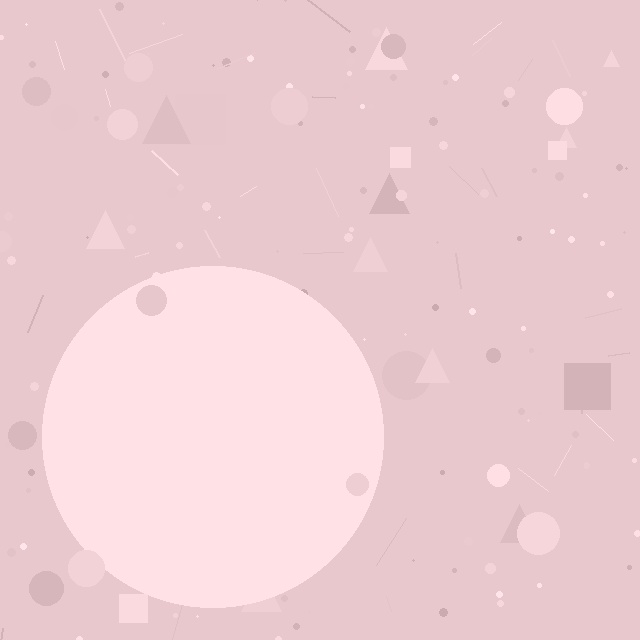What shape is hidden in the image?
A circle is hidden in the image.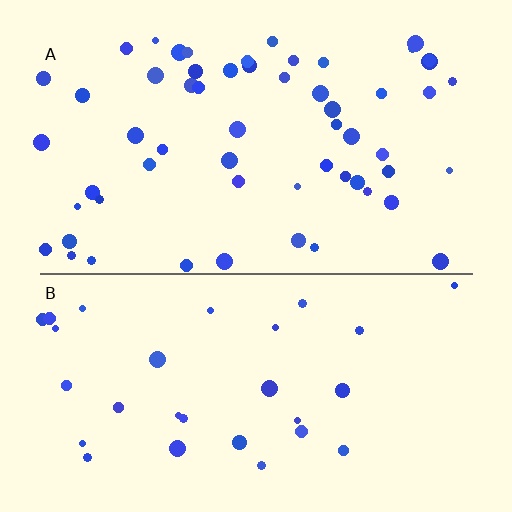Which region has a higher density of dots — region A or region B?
A (the top).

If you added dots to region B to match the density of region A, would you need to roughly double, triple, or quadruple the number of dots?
Approximately double.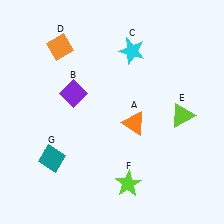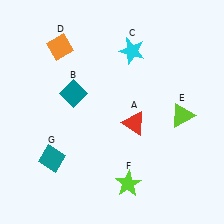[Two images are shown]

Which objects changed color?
A changed from orange to red. B changed from purple to teal.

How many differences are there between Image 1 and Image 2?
There are 2 differences between the two images.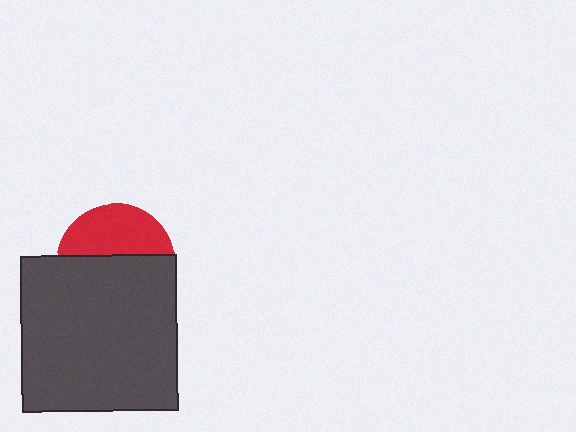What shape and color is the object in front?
The object in front is a dark gray square.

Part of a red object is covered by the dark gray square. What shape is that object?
It is a circle.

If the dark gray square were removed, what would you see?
You would see the complete red circle.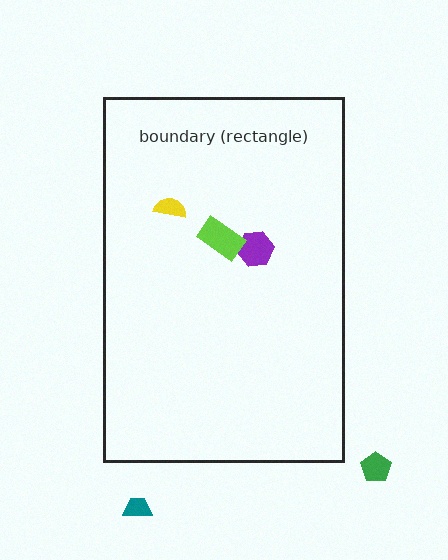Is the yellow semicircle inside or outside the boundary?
Inside.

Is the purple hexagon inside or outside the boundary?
Inside.